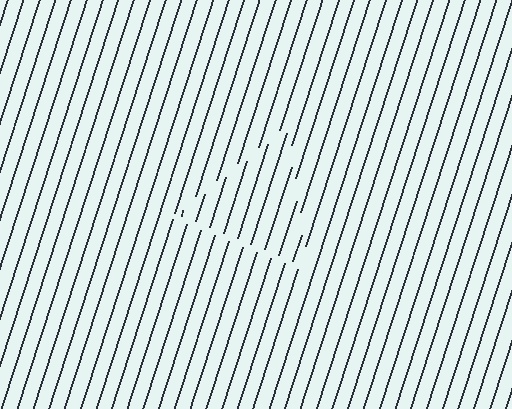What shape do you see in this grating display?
An illusory triangle. The interior of the shape contains the same grating, shifted by half a period — the contour is defined by the phase discontinuity where line-ends from the inner and outer gratings abut.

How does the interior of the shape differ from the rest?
The interior of the shape contains the same grating, shifted by half a period — the contour is defined by the phase discontinuity where line-ends from the inner and outer gratings abut.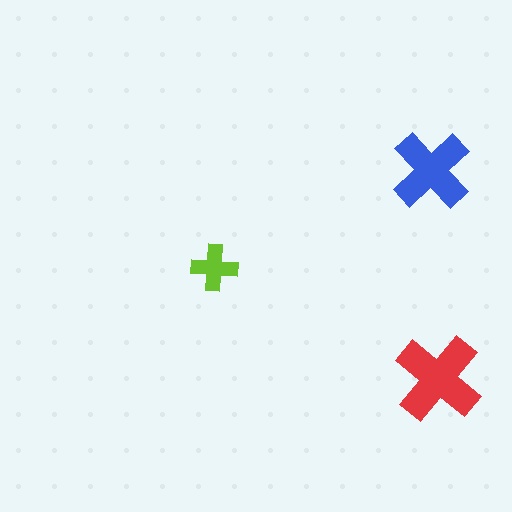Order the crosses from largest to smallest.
the red one, the blue one, the lime one.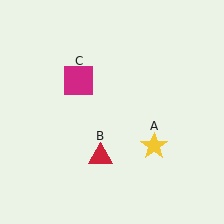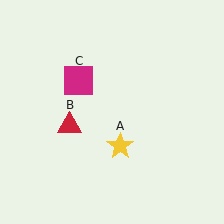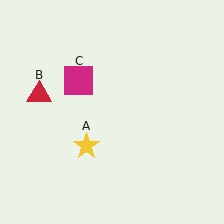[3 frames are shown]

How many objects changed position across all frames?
2 objects changed position: yellow star (object A), red triangle (object B).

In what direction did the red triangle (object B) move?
The red triangle (object B) moved up and to the left.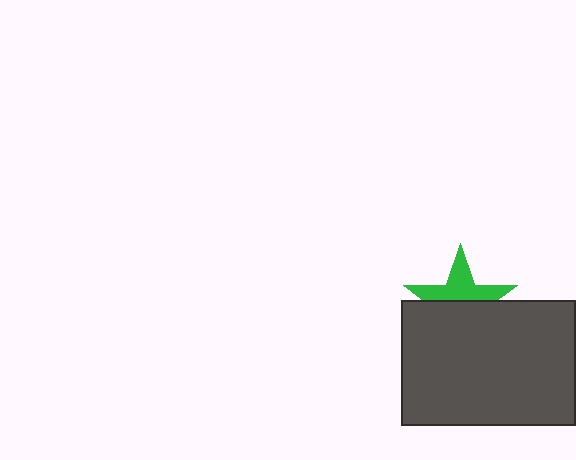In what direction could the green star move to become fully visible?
The green star could move up. That would shift it out from behind the dark gray rectangle entirely.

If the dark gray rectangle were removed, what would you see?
You would see the complete green star.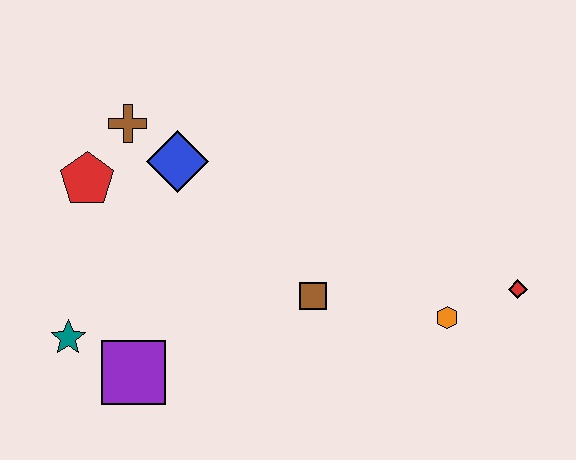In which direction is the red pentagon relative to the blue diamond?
The red pentagon is to the left of the blue diamond.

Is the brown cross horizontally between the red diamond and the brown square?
No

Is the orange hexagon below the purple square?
No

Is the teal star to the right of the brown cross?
No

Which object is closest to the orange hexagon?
The red diamond is closest to the orange hexagon.